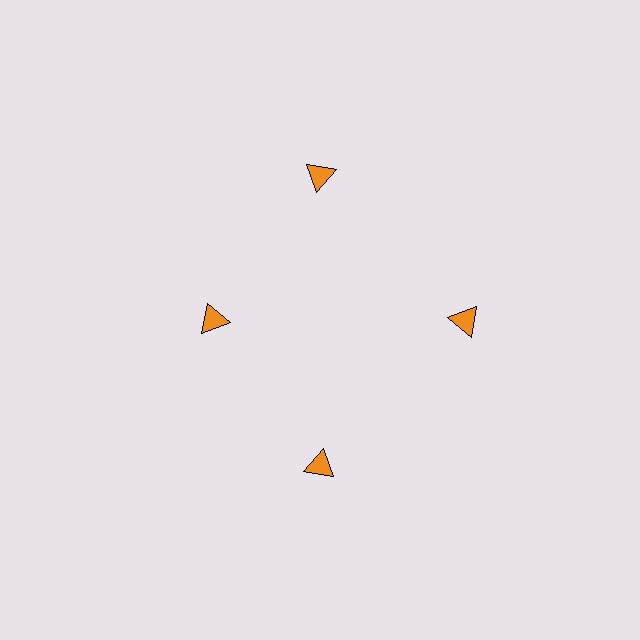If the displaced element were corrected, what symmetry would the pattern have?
It would have 4-fold rotational symmetry — the pattern would map onto itself every 90 degrees.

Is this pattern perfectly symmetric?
No. The 4 orange triangles are arranged in a ring, but one element near the 9 o'clock position is pulled inward toward the center, breaking the 4-fold rotational symmetry.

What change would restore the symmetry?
The symmetry would be restored by moving it outward, back onto the ring so that all 4 triangles sit at equal angles and equal distance from the center.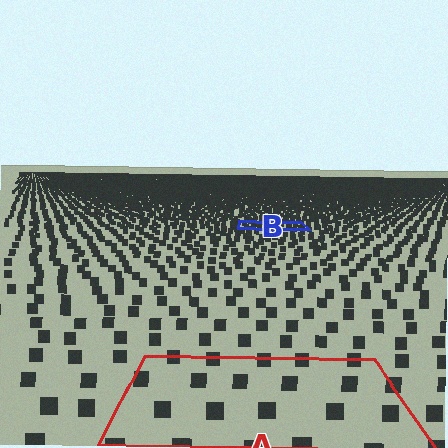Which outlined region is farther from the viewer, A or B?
Region B is farther from the viewer — the texture elements inside it appear smaller and more densely packed.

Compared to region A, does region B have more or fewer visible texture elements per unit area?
Region B has more texture elements per unit area — they are packed more densely because it is farther away.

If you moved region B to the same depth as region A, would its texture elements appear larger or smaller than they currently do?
They would appear larger. At a closer depth, the same texture elements are projected at a bigger on-screen size.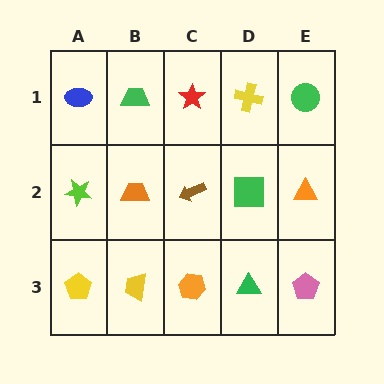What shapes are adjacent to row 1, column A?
A lime star (row 2, column A), a green trapezoid (row 1, column B).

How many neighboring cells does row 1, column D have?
3.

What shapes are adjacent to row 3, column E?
An orange triangle (row 2, column E), a green triangle (row 3, column D).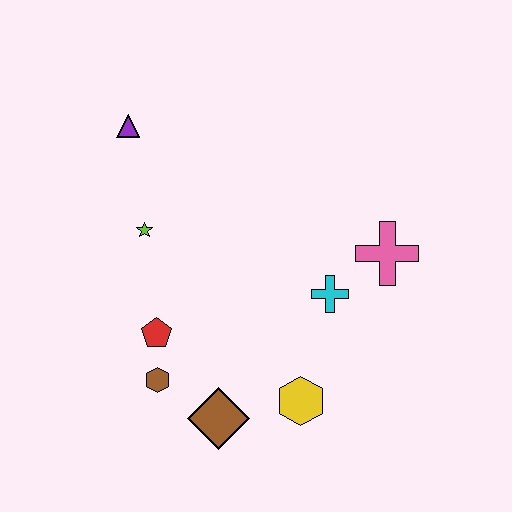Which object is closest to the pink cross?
The cyan cross is closest to the pink cross.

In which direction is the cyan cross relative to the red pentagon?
The cyan cross is to the right of the red pentagon.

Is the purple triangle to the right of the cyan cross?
No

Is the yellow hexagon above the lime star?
No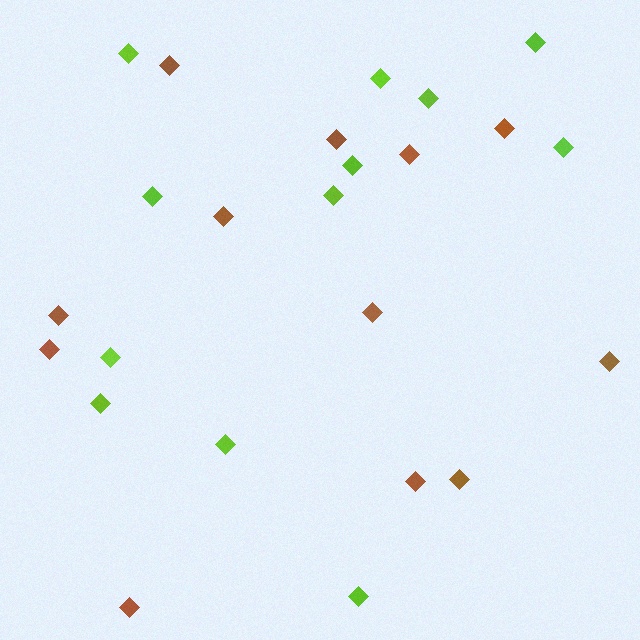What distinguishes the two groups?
There are 2 groups: one group of brown diamonds (12) and one group of lime diamonds (12).